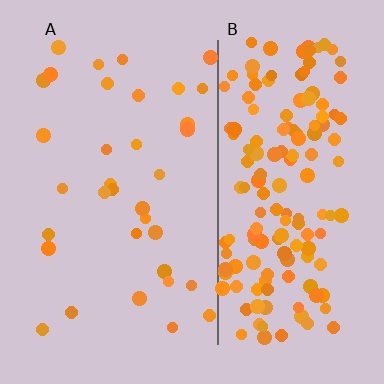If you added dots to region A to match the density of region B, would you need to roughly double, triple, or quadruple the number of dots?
Approximately quadruple.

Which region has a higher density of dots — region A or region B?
B (the right).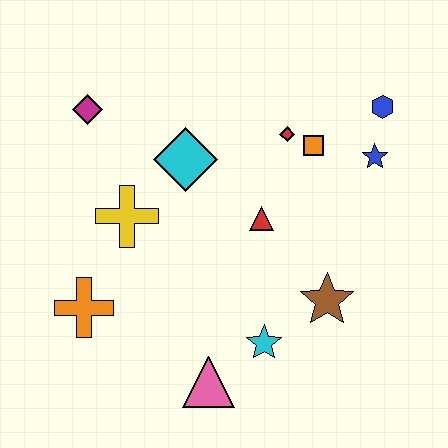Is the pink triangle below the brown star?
Yes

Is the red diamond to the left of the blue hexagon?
Yes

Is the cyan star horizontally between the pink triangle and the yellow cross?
No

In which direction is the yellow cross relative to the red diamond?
The yellow cross is to the left of the red diamond.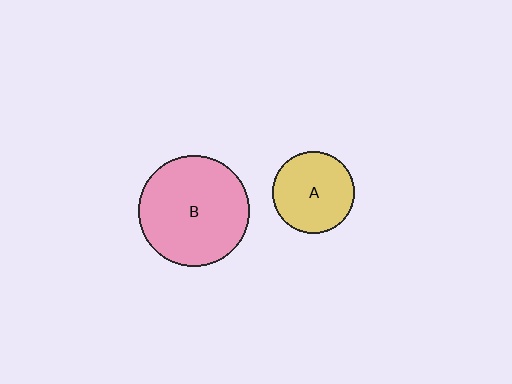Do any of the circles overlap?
No, none of the circles overlap.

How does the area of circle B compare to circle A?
Approximately 1.8 times.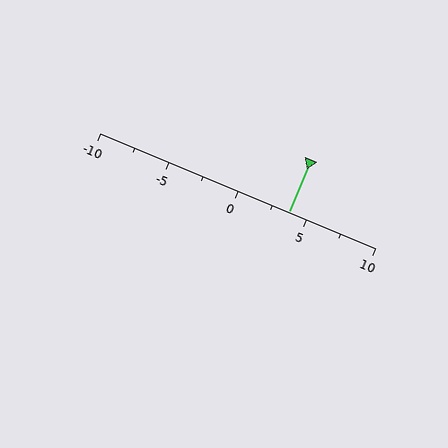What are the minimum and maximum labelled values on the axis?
The axis runs from -10 to 10.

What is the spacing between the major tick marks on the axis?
The major ticks are spaced 5 apart.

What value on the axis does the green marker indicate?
The marker indicates approximately 3.8.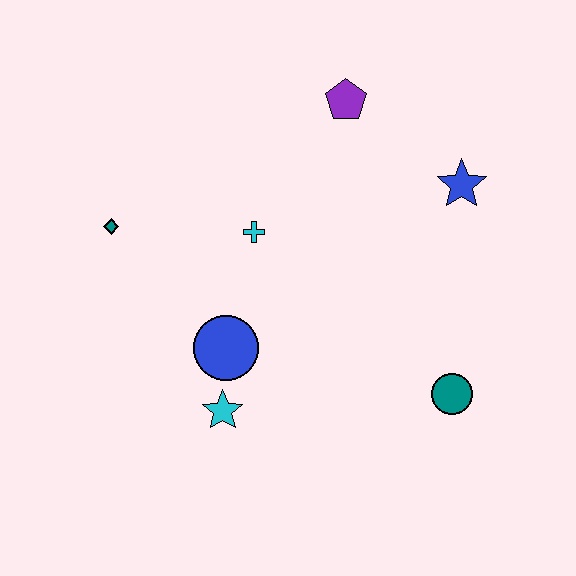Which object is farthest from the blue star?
The teal diamond is farthest from the blue star.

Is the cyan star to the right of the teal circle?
No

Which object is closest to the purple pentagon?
The blue star is closest to the purple pentagon.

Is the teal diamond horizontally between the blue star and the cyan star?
No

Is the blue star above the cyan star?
Yes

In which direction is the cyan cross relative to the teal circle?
The cyan cross is to the left of the teal circle.